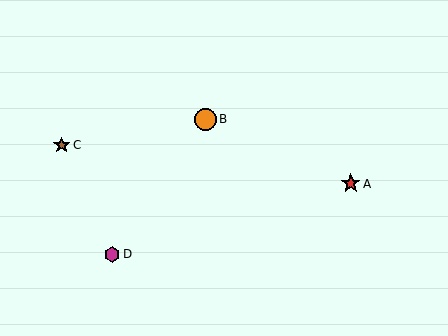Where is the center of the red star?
The center of the red star is at (351, 184).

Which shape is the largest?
The orange circle (labeled B) is the largest.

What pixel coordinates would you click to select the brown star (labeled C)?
Click at (62, 145) to select the brown star C.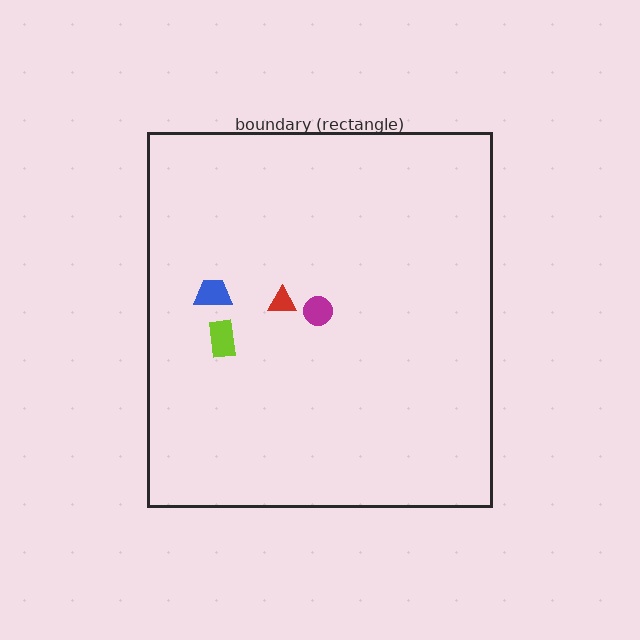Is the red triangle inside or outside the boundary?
Inside.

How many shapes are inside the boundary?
4 inside, 0 outside.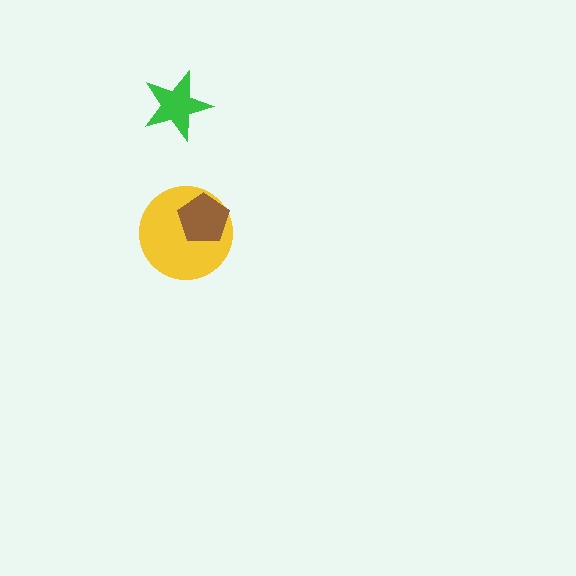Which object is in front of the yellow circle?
The brown pentagon is in front of the yellow circle.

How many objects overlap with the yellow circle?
1 object overlaps with the yellow circle.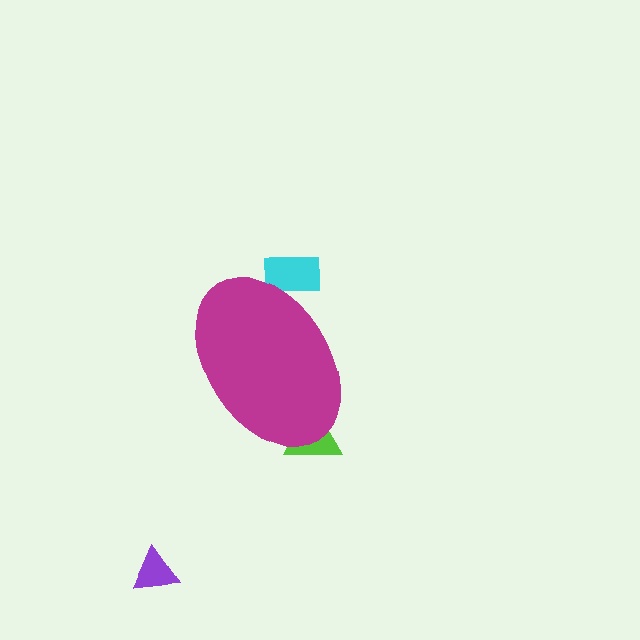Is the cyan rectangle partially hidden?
Yes, the cyan rectangle is partially hidden behind the magenta ellipse.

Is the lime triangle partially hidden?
Yes, the lime triangle is partially hidden behind the magenta ellipse.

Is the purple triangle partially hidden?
No, the purple triangle is fully visible.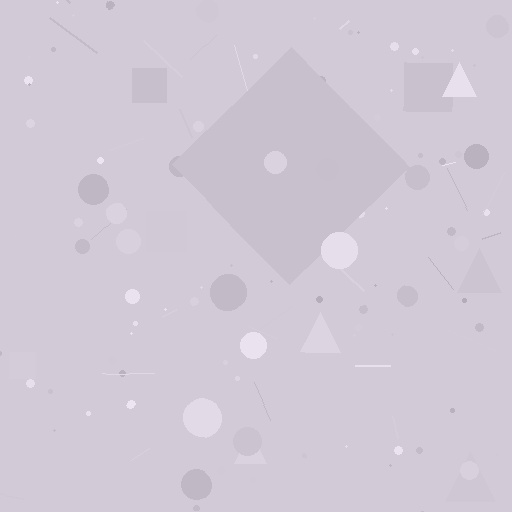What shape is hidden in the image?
A diamond is hidden in the image.